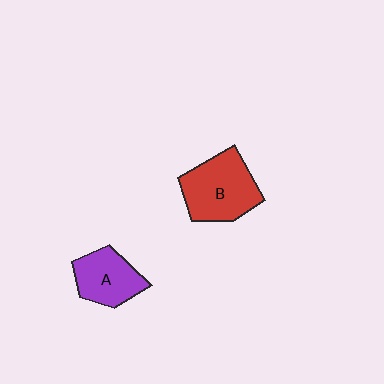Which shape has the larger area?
Shape B (red).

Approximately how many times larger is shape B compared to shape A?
Approximately 1.4 times.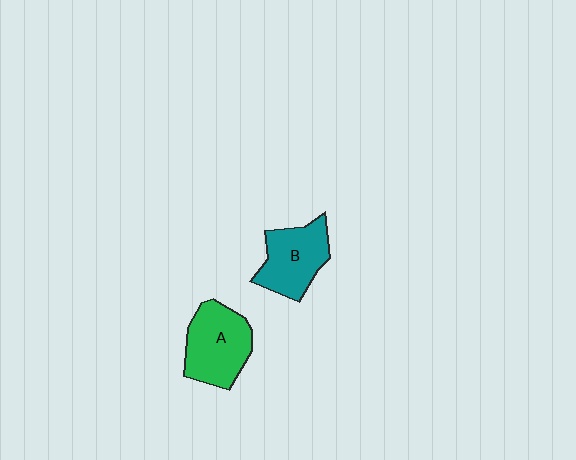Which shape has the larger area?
Shape A (green).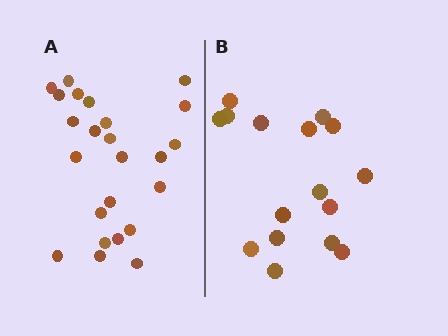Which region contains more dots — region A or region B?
Region A (the left region) has more dots.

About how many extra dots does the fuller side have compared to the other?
Region A has roughly 8 or so more dots than region B.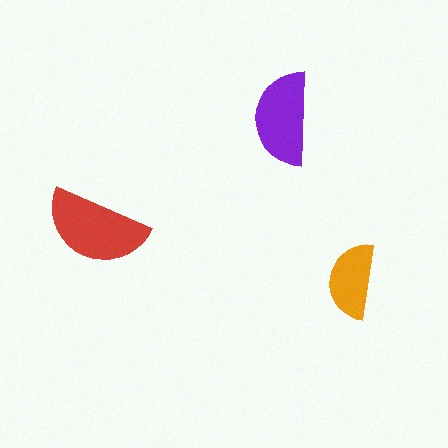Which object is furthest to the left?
The red semicircle is leftmost.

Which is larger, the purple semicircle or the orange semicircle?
The purple one.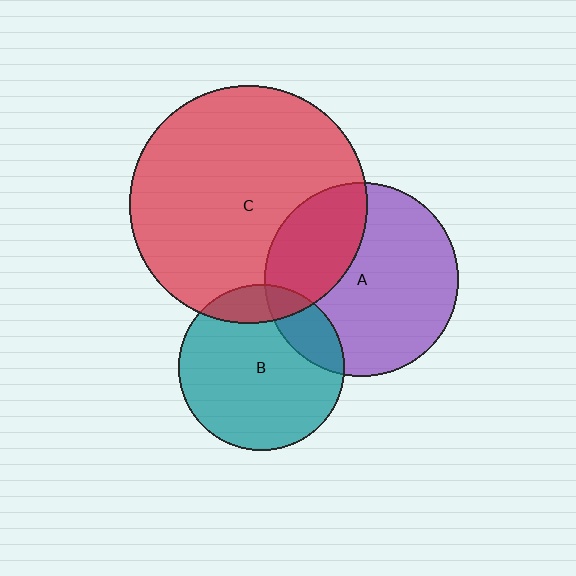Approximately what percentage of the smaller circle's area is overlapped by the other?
Approximately 20%.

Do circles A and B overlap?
Yes.